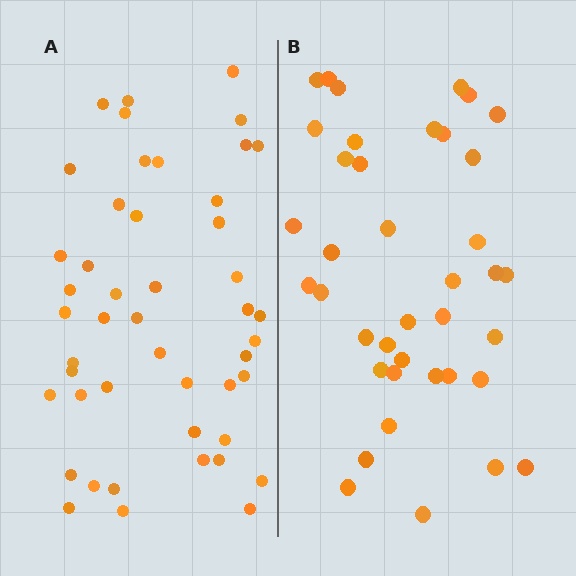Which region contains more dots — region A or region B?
Region A (the left region) has more dots.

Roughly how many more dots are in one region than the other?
Region A has roughly 8 or so more dots than region B.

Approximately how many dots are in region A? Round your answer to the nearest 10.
About 50 dots. (The exact count is 47, which rounds to 50.)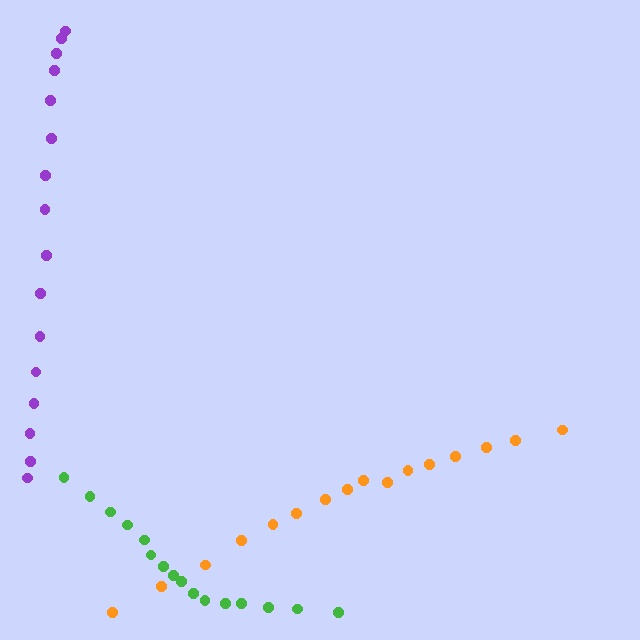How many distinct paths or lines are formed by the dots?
There are 3 distinct paths.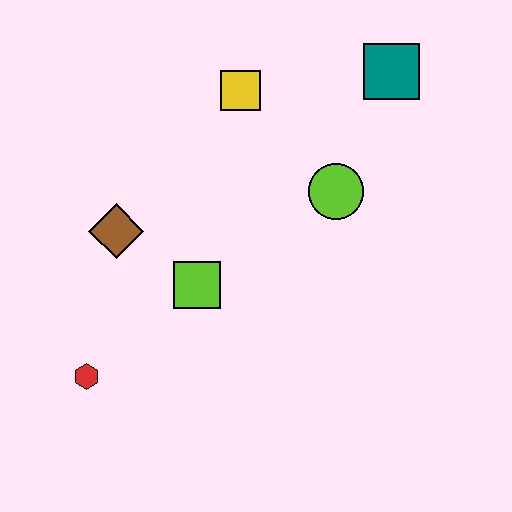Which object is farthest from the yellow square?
The red hexagon is farthest from the yellow square.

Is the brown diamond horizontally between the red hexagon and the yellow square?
Yes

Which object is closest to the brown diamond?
The lime square is closest to the brown diamond.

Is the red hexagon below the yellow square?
Yes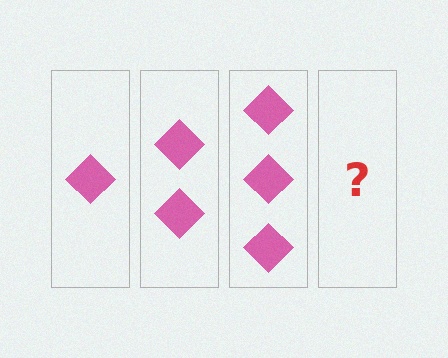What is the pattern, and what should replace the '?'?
The pattern is that each step adds one more diamond. The '?' should be 4 diamonds.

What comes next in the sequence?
The next element should be 4 diamonds.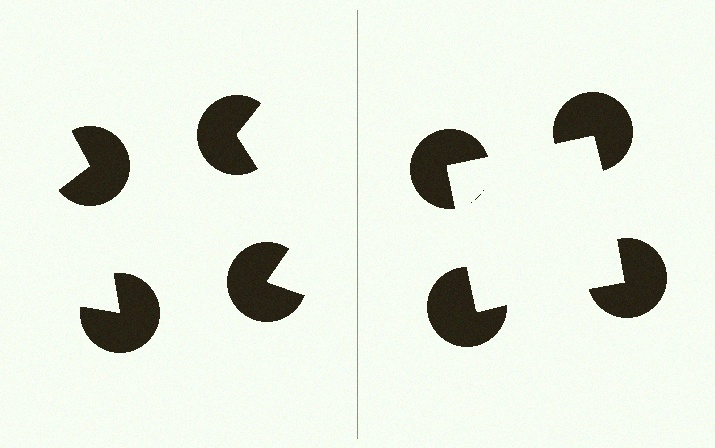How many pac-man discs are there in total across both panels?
8 — 4 on each side.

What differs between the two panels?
The pac-man discs are positioned identically on both sides; only the wedge orientations differ. On the right they align to a square; on the left they are misaligned.